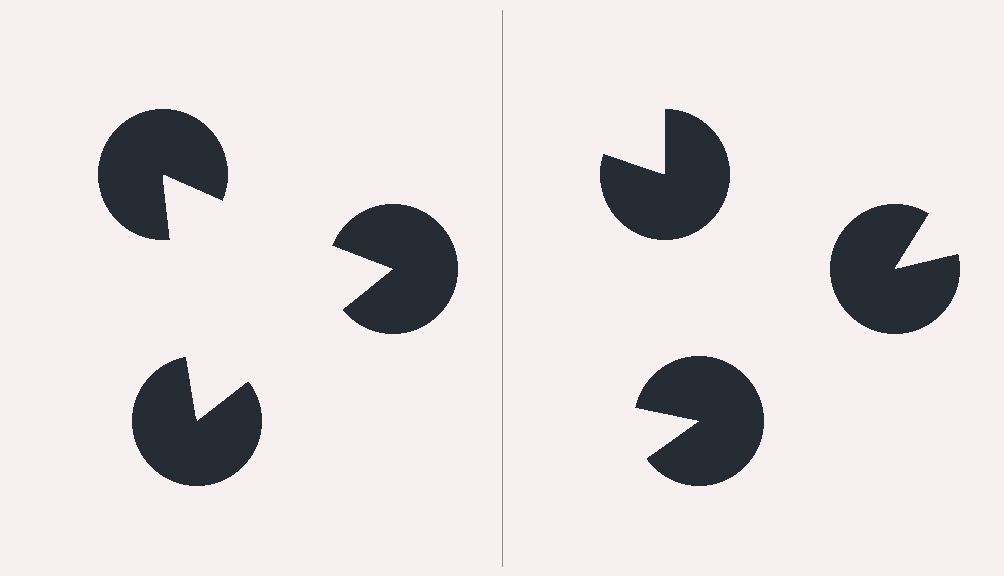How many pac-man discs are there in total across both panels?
6 — 3 on each side.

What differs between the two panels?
The pac-man discs are positioned identically on both sides; only the wedge orientations differ. On the left they align to a triangle; on the right they are misaligned.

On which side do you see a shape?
An illusory triangle appears on the left side. On the right side the wedge cuts are rotated, so no coherent shape forms.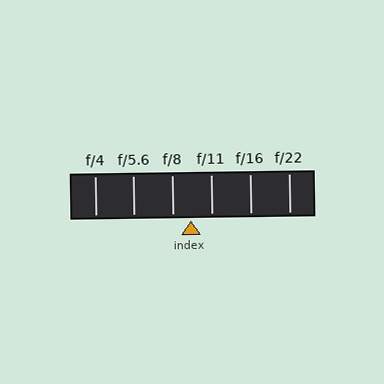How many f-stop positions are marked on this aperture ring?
There are 6 f-stop positions marked.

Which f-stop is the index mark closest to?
The index mark is closest to f/8.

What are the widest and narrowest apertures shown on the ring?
The widest aperture shown is f/4 and the narrowest is f/22.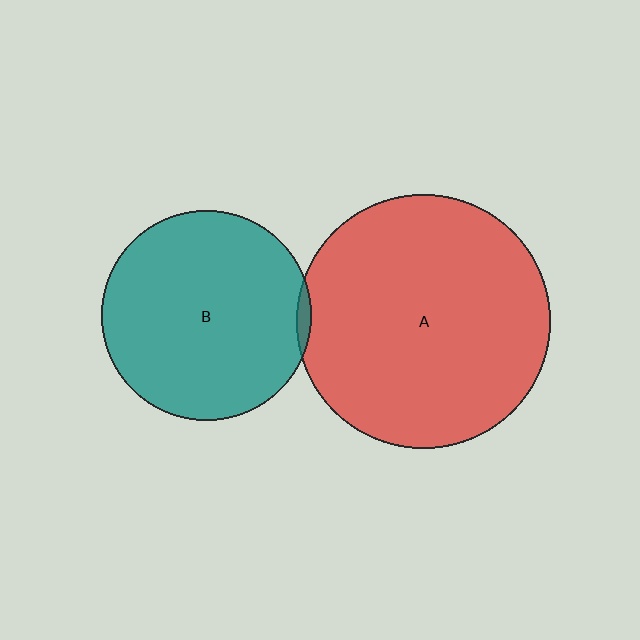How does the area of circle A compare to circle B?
Approximately 1.5 times.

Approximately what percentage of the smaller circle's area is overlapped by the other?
Approximately 5%.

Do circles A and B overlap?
Yes.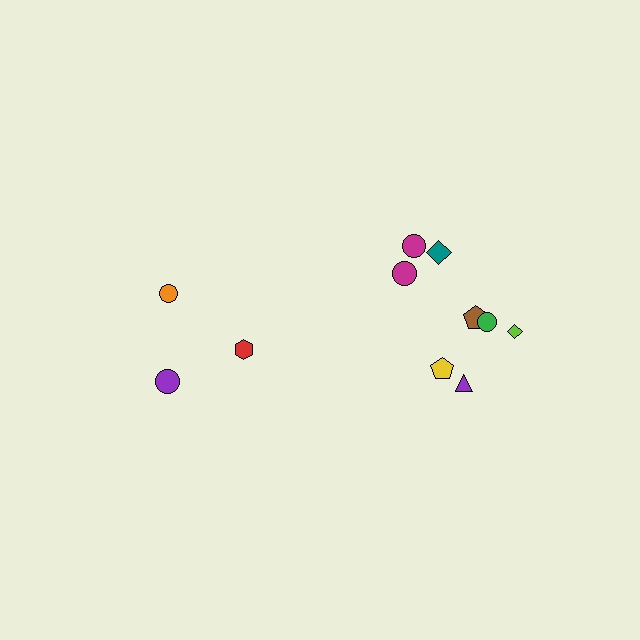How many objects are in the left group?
There are 3 objects.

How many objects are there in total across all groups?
There are 11 objects.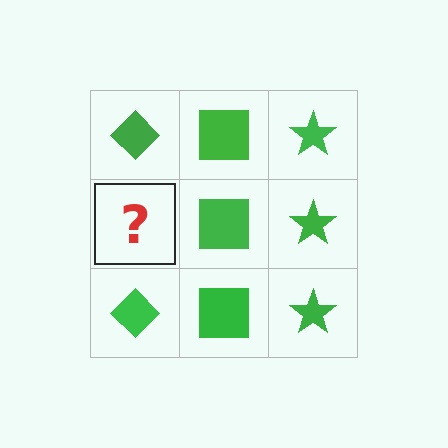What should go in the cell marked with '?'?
The missing cell should contain a green diamond.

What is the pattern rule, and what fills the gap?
The rule is that each column has a consistent shape. The gap should be filled with a green diamond.